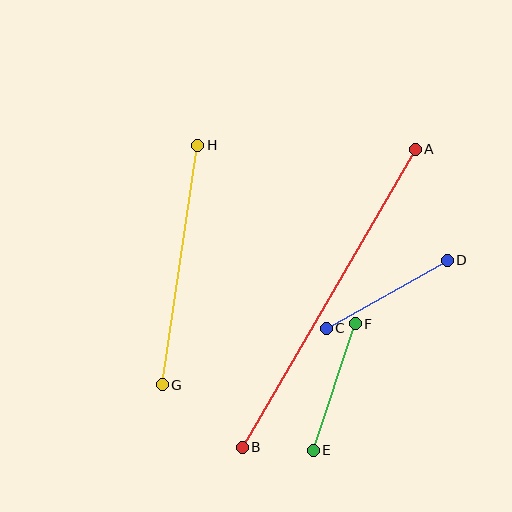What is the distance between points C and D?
The distance is approximately 139 pixels.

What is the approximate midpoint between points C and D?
The midpoint is at approximately (387, 294) pixels.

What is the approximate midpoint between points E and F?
The midpoint is at approximately (334, 387) pixels.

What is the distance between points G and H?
The distance is approximately 242 pixels.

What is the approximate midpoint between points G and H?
The midpoint is at approximately (180, 265) pixels.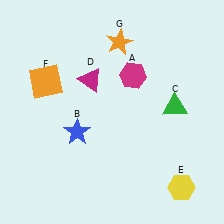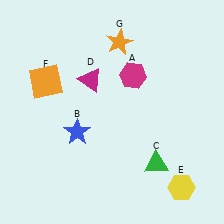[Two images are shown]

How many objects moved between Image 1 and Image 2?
1 object moved between the two images.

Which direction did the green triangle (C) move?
The green triangle (C) moved down.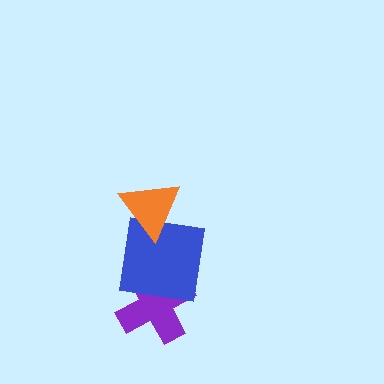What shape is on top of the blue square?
The orange triangle is on top of the blue square.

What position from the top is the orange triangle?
The orange triangle is 1st from the top.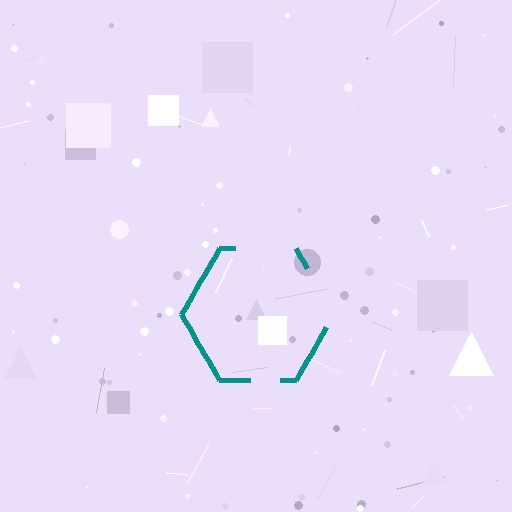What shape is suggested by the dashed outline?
The dashed outline suggests a hexagon.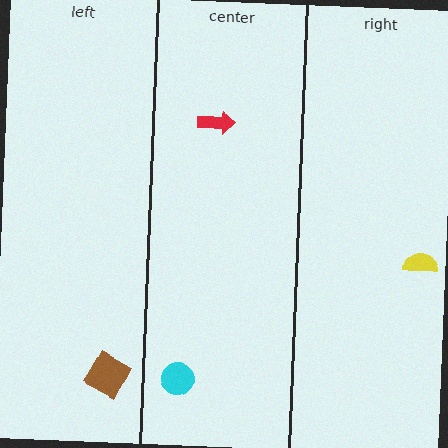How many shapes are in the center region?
2.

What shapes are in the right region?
The yellow semicircle.